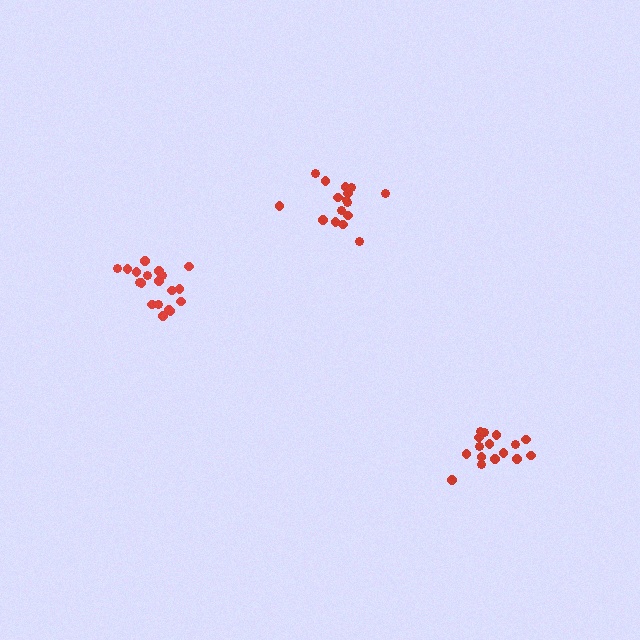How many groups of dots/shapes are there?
There are 3 groups.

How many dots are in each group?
Group 1: 16 dots, Group 2: 16 dots, Group 3: 19 dots (51 total).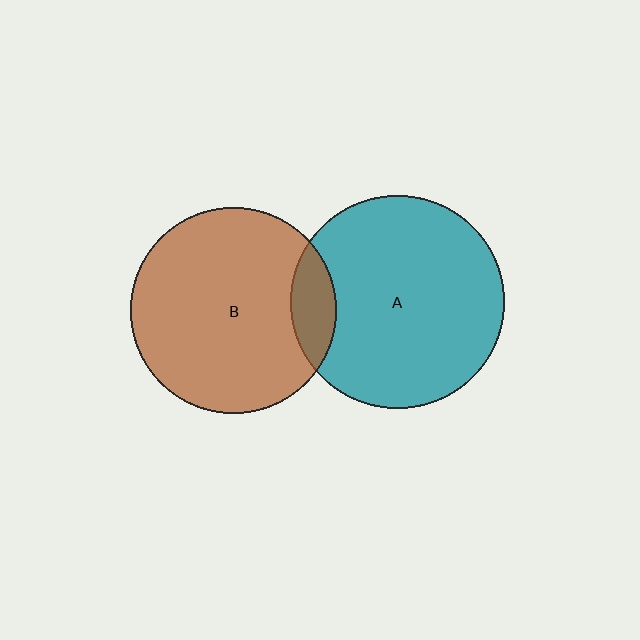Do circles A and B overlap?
Yes.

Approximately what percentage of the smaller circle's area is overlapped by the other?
Approximately 10%.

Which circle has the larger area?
Circle A (teal).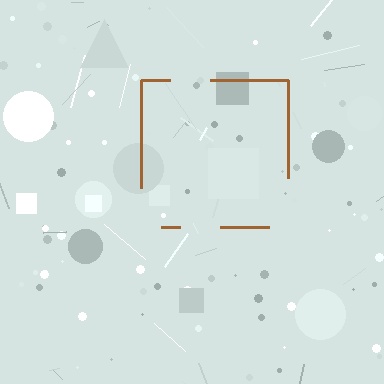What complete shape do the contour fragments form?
The contour fragments form a square.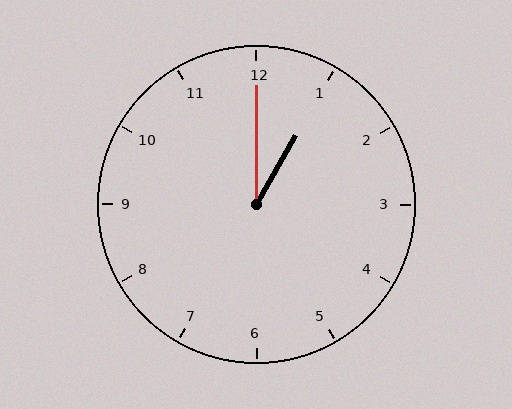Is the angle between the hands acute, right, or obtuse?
It is acute.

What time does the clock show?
1:00.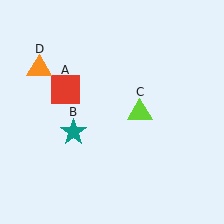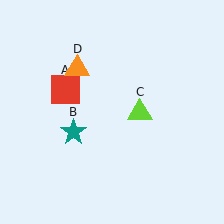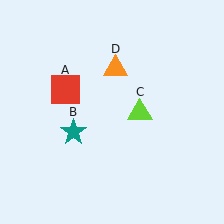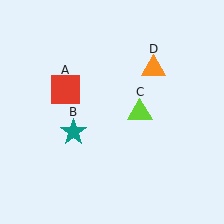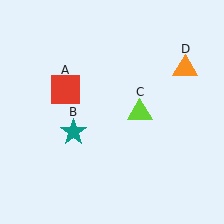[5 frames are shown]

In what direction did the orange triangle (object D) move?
The orange triangle (object D) moved right.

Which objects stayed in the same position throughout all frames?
Red square (object A) and teal star (object B) and lime triangle (object C) remained stationary.